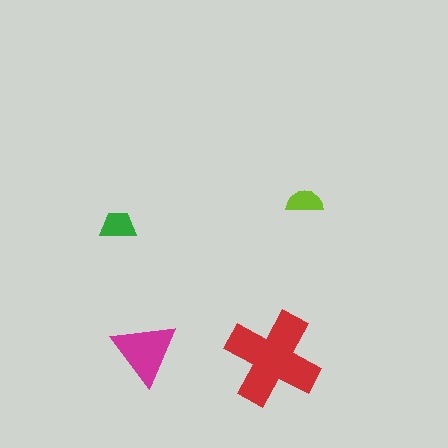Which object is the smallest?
The lime semicircle.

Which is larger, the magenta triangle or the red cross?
The red cross.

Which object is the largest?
The red cross.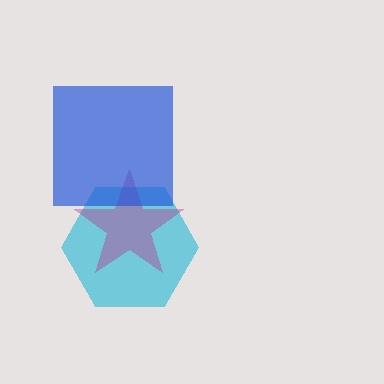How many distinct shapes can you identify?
There are 3 distinct shapes: a cyan hexagon, a magenta star, a blue square.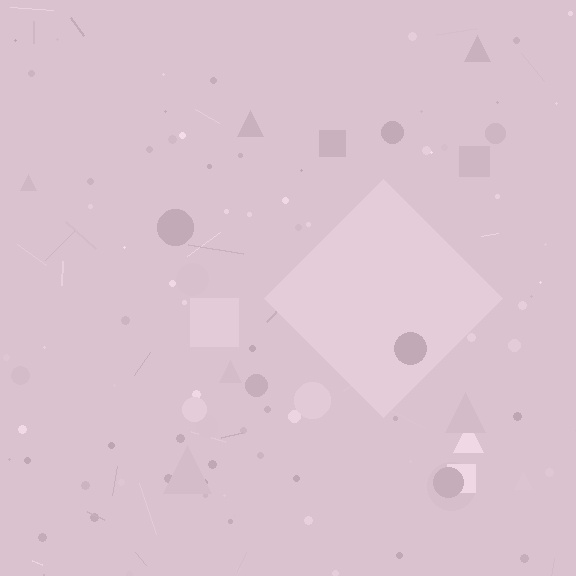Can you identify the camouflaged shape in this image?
The camouflaged shape is a diamond.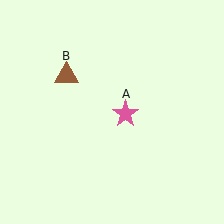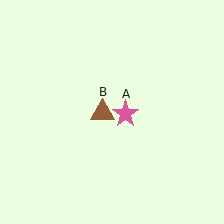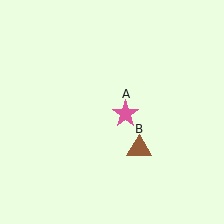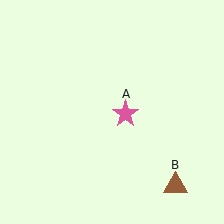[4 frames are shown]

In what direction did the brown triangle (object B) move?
The brown triangle (object B) moved down and to the right.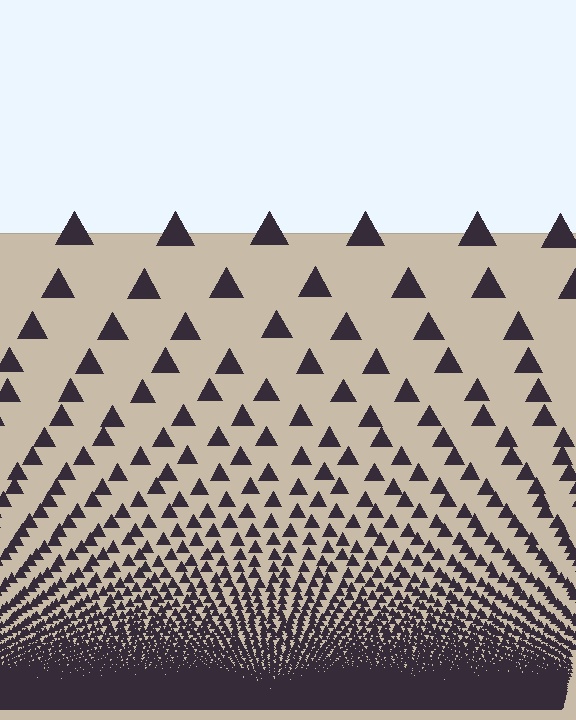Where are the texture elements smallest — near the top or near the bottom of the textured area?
Near the bottom.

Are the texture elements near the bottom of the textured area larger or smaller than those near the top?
Smaller. The gradient is inverted — elements near the bottom are smaller and denser.